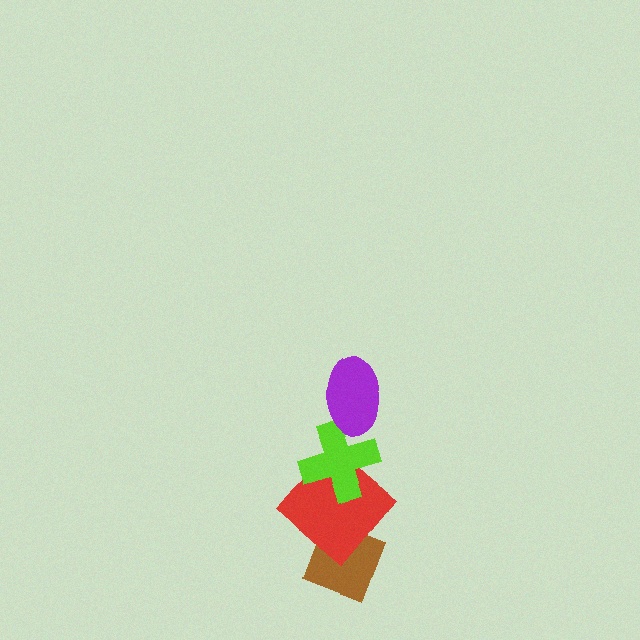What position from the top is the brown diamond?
The brown diamond is 4th from the top.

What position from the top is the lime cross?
The lime cross is 2nd from the top.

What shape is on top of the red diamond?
The lime cross is on top of the red diamond.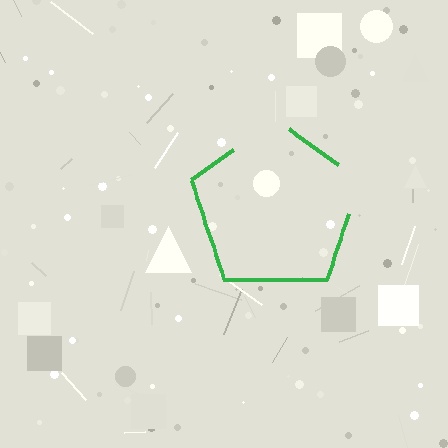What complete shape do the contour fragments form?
The contour fragments form a pentagon.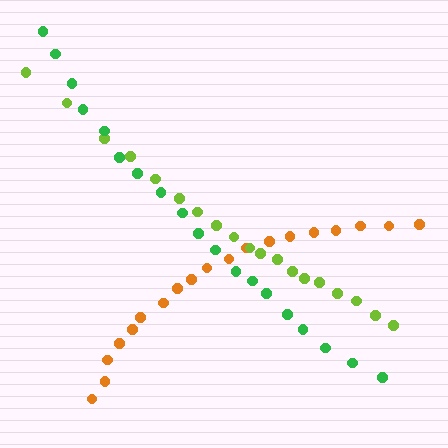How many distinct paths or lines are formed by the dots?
There are 3 distinct paths.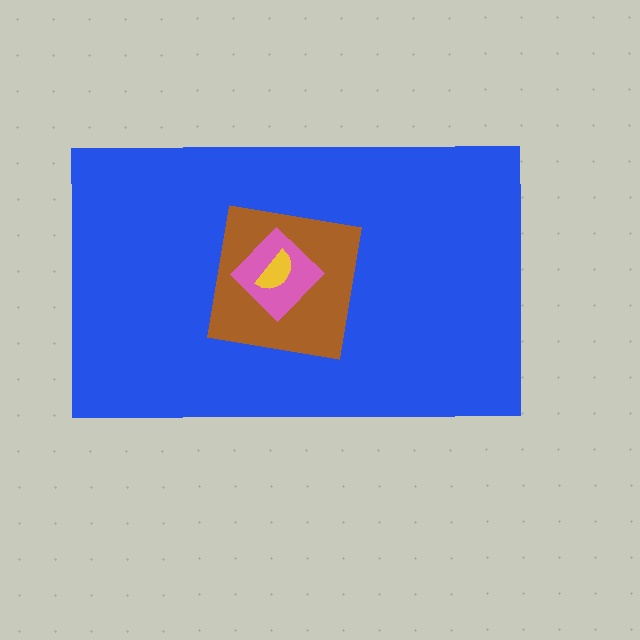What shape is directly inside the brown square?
The pink diamond.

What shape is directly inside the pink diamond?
The yellow semicircle.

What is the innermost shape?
The yellow semicircle.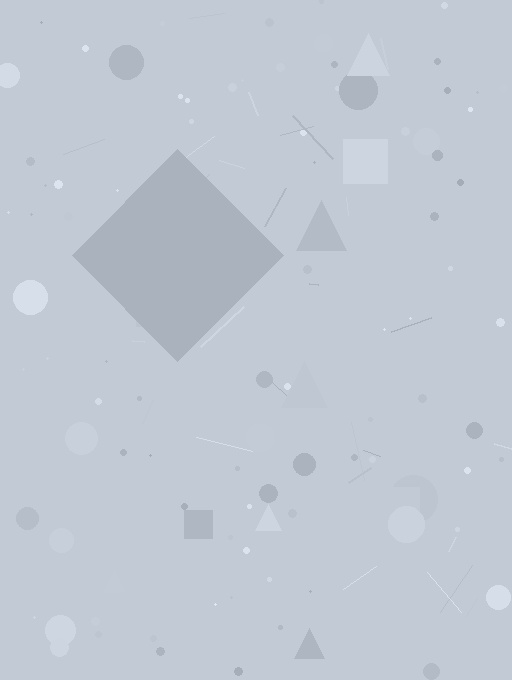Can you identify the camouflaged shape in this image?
The camouflaged shape is a diamond.